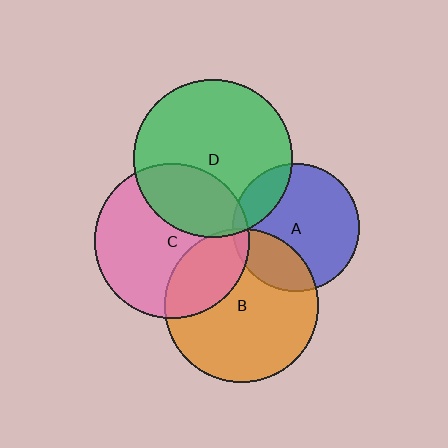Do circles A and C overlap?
Yes.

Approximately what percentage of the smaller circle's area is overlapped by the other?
Approximately 5%.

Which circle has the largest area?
Circle D (green).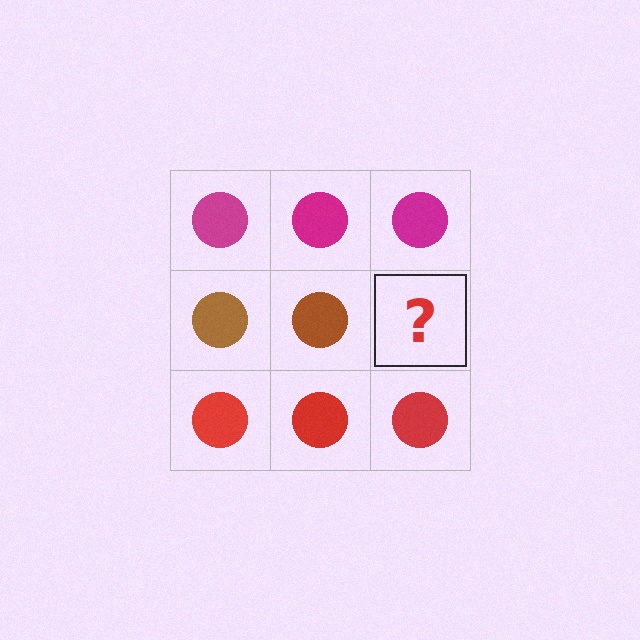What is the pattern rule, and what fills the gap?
The rule is that each row has a consistent color. The gap should be filled with a brown circle.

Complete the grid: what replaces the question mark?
The question mark should be replaced with a brown circle.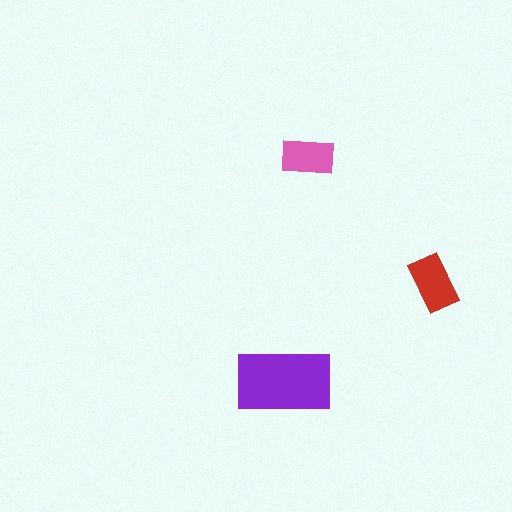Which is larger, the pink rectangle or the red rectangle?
The red one.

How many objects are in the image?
There are 3 objects in the image.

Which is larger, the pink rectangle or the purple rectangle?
The purple one.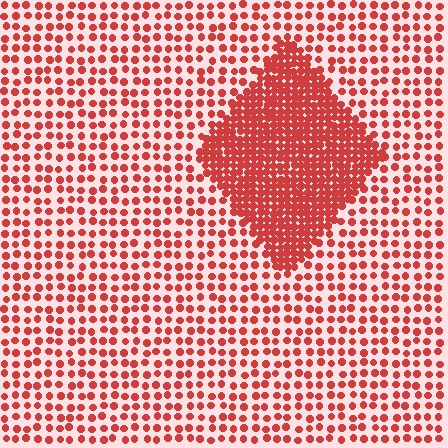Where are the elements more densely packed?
The elements are more densely packed inside the diamond boundary.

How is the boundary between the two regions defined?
The boundary is defined by a change in element density (approximately 2.6x ratio). All elements are the same color, size, and shape.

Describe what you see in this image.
The image contains small red elements arranged at two different densities. A diamond-shaped region is visible where the elements are more densely packed than the surrounding area.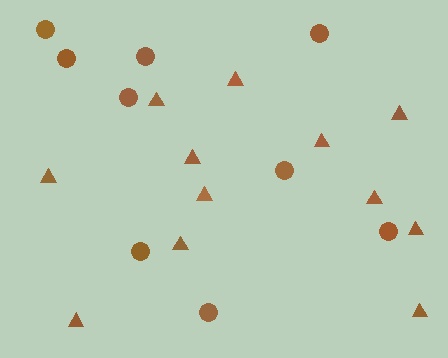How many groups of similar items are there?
There are 2 groups: one group of circles (9) and one group of triangles (12).